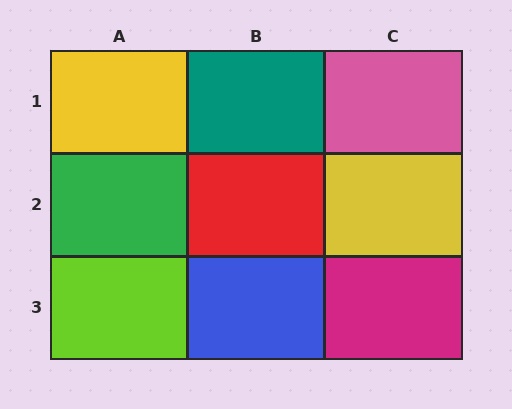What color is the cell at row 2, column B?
Red.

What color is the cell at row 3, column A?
Lime.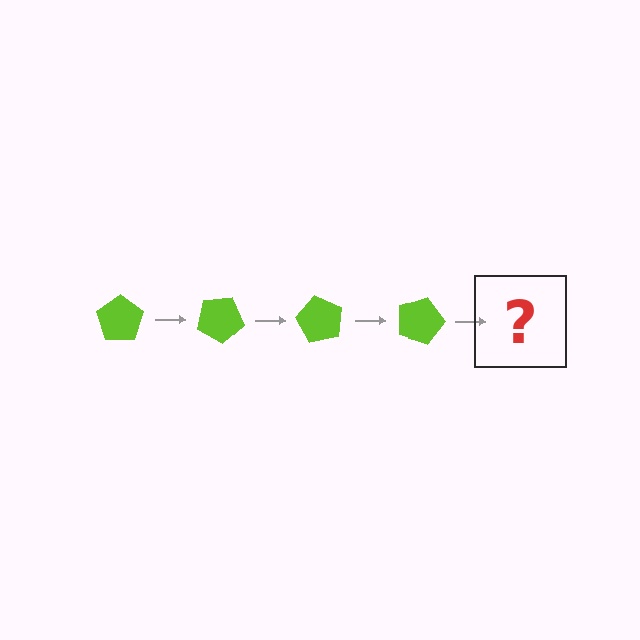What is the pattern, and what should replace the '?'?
The pattern is that the pentagon rotates 30 degrees each step. The '?' should be a lime pentagon rotated 120 degrees.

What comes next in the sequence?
The next element should be a lime pentagon rotated 120 degrees.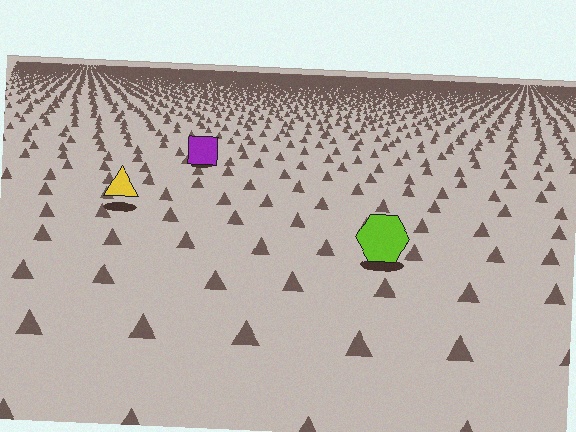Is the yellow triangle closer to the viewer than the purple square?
Yes. The yellow triangle is closer — you can tell from the texture gradient: the ground texture is coarser near it.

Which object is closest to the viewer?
The lime hexagon is closest. The texture marks near it are larger and more spread out.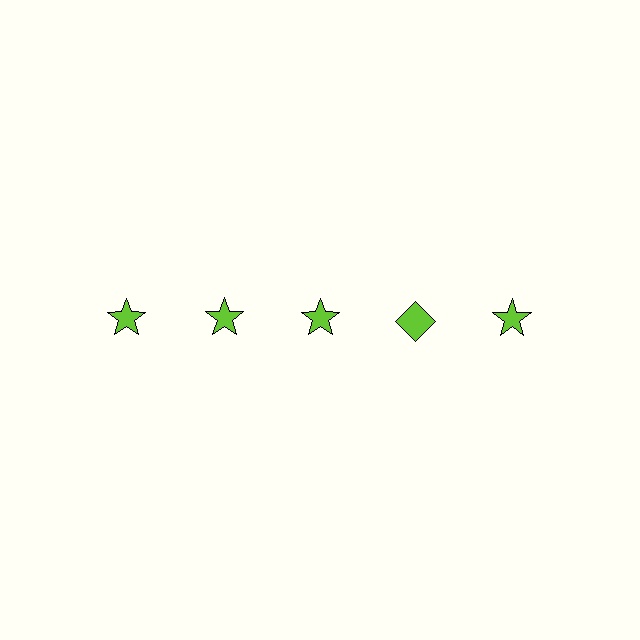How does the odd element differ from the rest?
It has a different shape: diamond instead of star.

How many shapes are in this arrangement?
There are 5 shapes arranged in a grid pattern.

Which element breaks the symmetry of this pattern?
The lime diamond in the top row, second from right column breaks the symmetry. All other shapes are lime stars.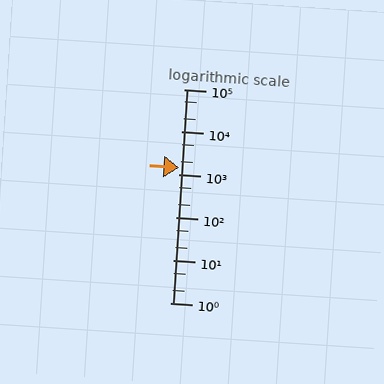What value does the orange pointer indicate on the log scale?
The pointer indicates approximately 1500.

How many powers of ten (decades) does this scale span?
The scale spans 5 decades, from 1 to 100000.